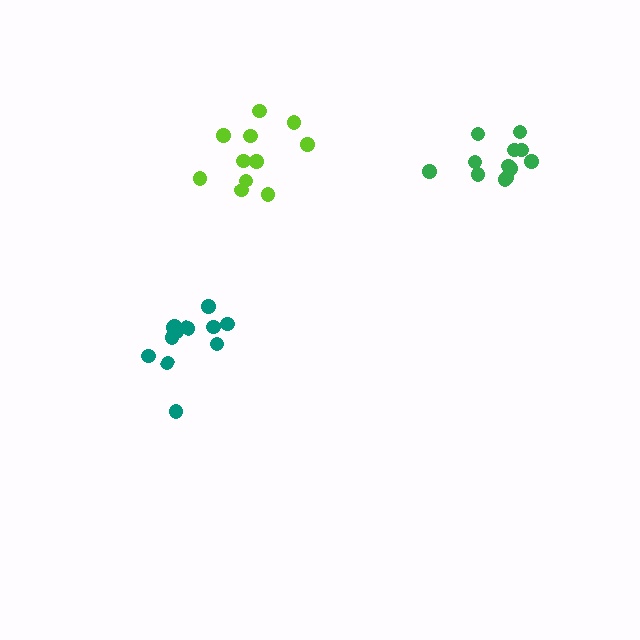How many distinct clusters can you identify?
There are 3 distinct clusters.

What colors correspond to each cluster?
The clusters are colored: teal, green, lime.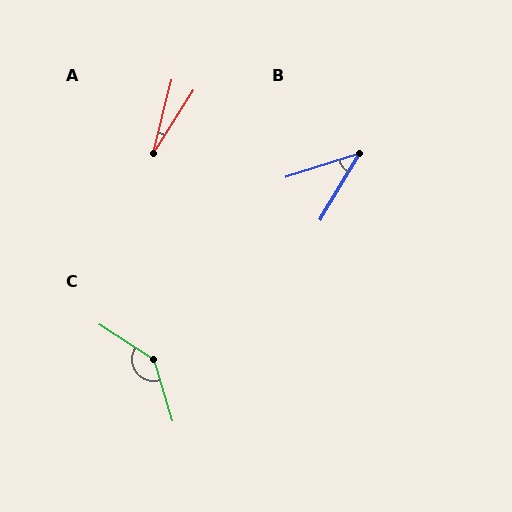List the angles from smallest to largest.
A (18°), B (41°), C (139°).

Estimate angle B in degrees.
Approximately 41 degrees.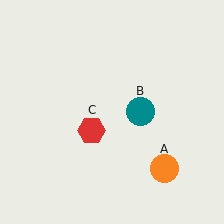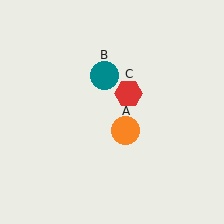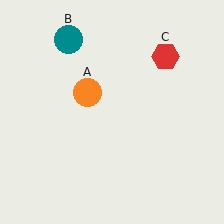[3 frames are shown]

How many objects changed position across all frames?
3 objects changed position: orange circle (object A), teal circle (object B), red hexagon (object C).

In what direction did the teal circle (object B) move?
The teal circle (object B) moved up and to the left.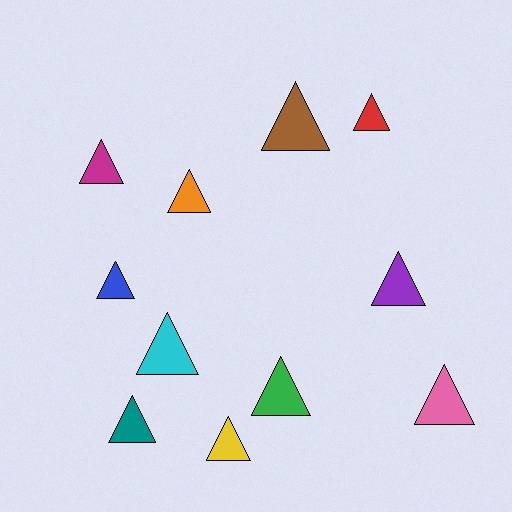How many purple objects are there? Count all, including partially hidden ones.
There is 1 purple object.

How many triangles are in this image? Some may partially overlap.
There are 11 triangles.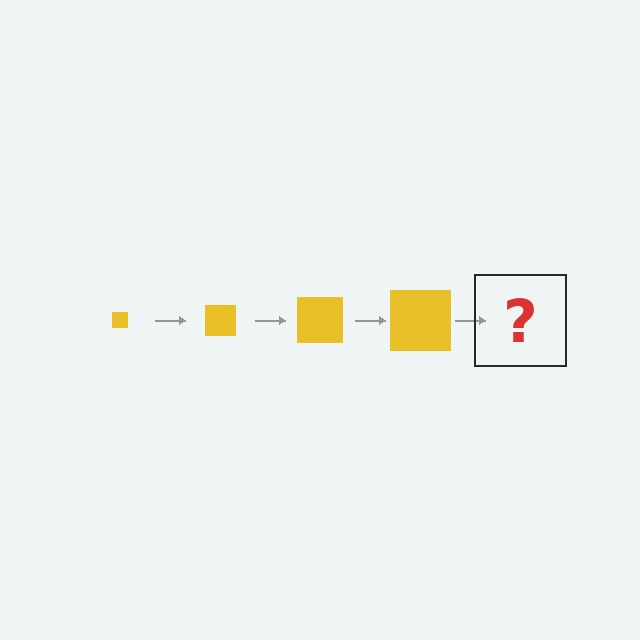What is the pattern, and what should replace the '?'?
The pattern is that the square gets progressively larger each step. The '?' should be a yellow square, larger than the previous one.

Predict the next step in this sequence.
The next step is a yellow square, larger than the previous one.